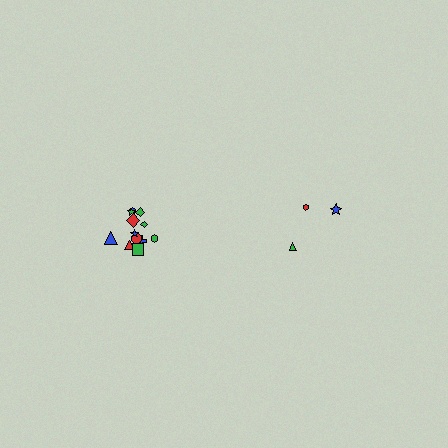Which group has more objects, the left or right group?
The left group.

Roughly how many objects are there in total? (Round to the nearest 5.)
Roughly 15 objects in total.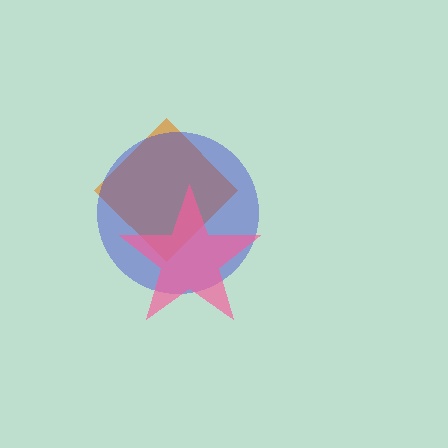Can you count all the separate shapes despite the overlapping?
Yes, there are 3 separate shapes.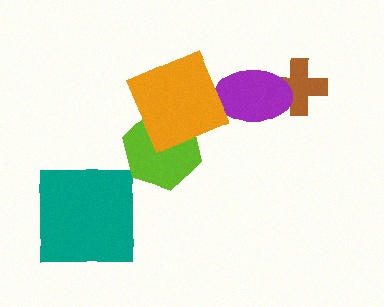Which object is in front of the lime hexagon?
The orange square is in front of the lime hexagon.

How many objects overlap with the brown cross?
1 object overlaps with the brown cross.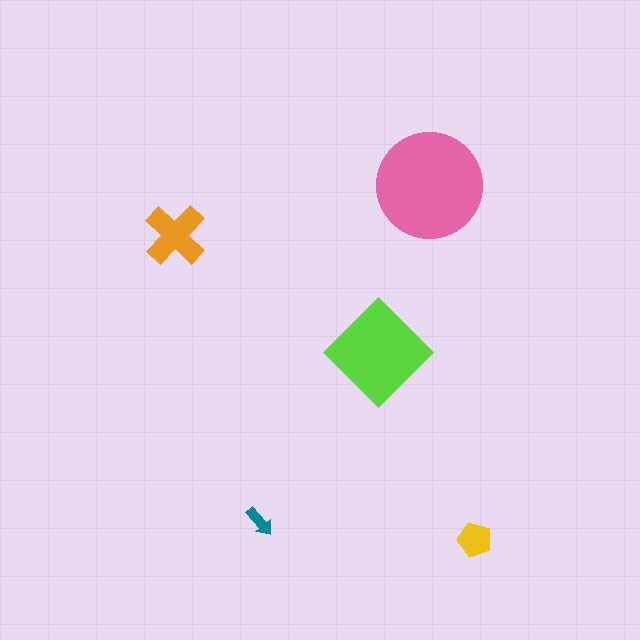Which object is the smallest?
The teal arrow.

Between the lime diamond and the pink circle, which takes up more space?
The pink circle.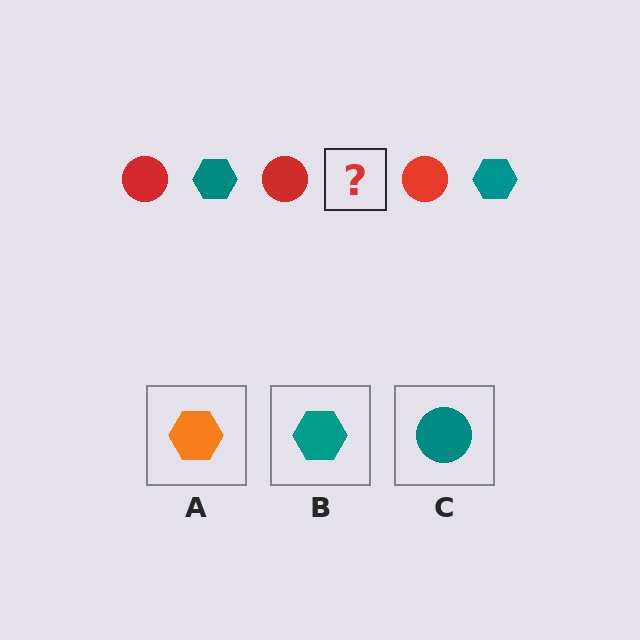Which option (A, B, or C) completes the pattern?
B.